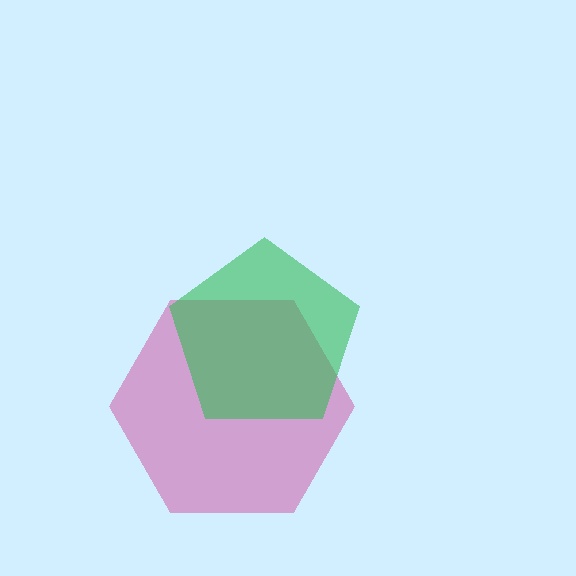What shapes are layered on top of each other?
The layered shapes are: a magenta hexagon, a green pentagon.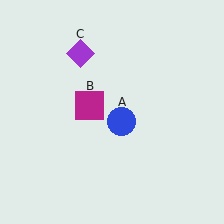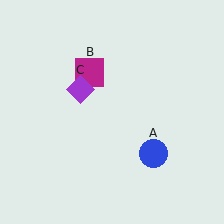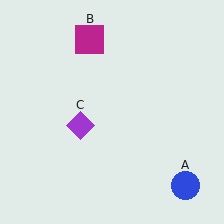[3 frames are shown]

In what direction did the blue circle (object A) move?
The blue circle (object A) moved down and to the right.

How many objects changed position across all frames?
3 objects changed position: blue circle (object A), magenta square (object B), purple diamond (object C).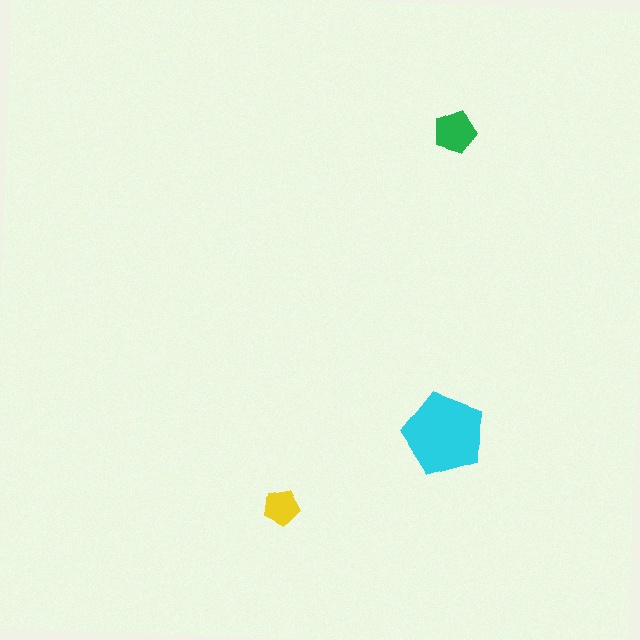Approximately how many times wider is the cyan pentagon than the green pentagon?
About 2 times wider.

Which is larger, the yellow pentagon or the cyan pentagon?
The cyan one.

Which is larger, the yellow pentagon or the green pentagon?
The green one.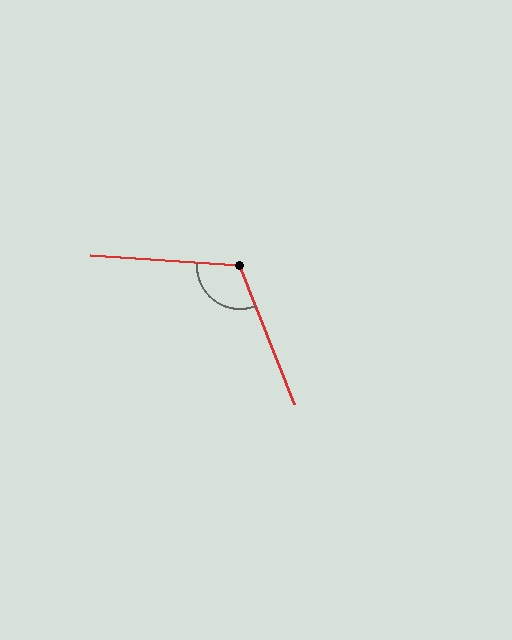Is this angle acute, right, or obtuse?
It is obtuse.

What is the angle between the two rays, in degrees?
Approximately 115 degrees.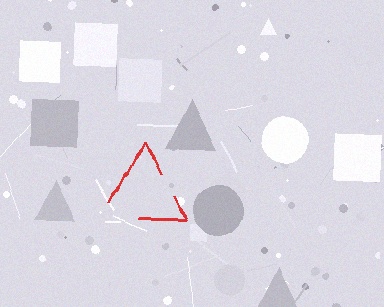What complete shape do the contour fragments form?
The contour fragments form a triangle.